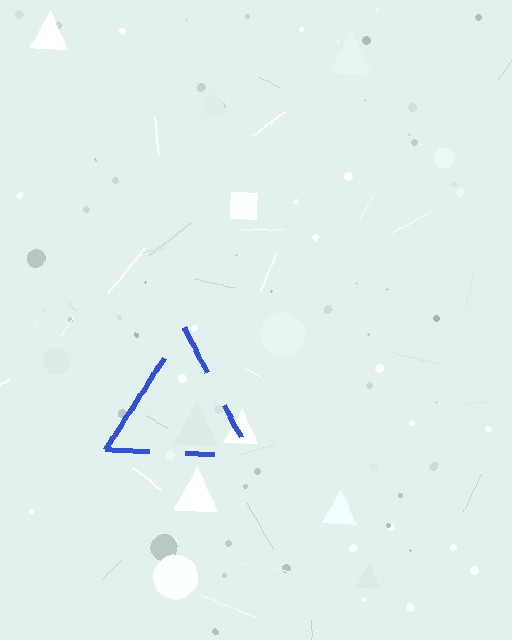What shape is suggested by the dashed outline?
The dashed outline suggests a triangle.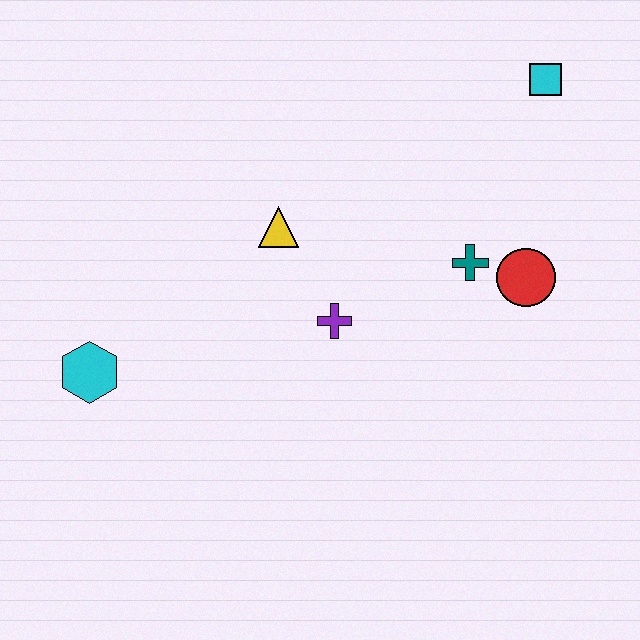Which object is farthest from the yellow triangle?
The cyan square is farthest from the yellow triangle.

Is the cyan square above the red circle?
Yes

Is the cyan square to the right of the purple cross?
Yes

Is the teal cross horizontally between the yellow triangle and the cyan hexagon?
No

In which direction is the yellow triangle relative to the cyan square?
The yellow triangle is to the left of the cyan square.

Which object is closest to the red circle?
The teal cross is closest to the red circle.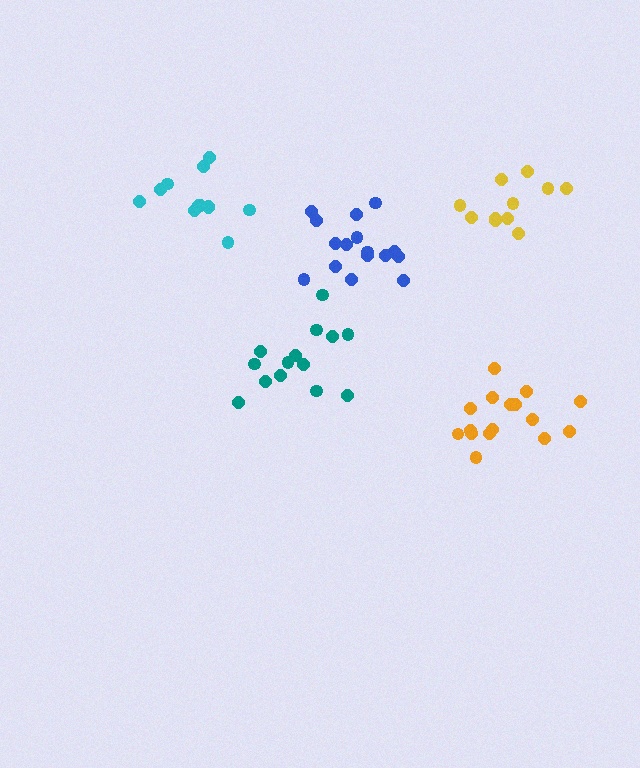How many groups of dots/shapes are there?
There are 5 groups.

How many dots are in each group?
Group 1: 14 dots, Group 2: 11 dots, Group 3: 16 dots, Group 4: 16 dots, Group 5: 12 dots (69 total).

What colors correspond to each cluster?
The clusters are colored: teal, yellow, orange, blue, cyan.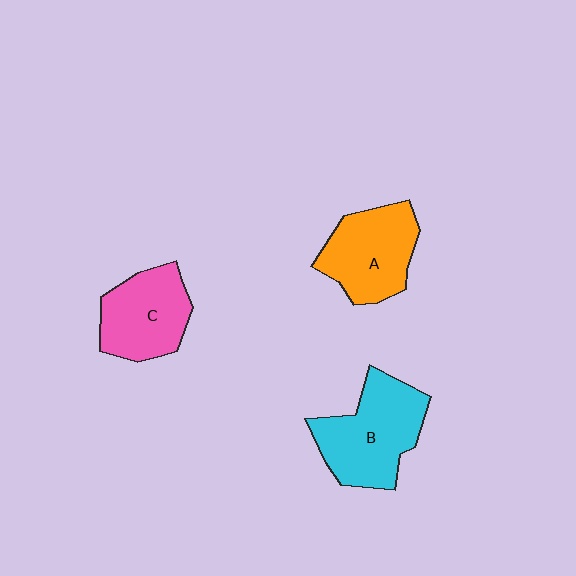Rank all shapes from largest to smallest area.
From largest to smallest: B (cyan), A (orange), C (pink).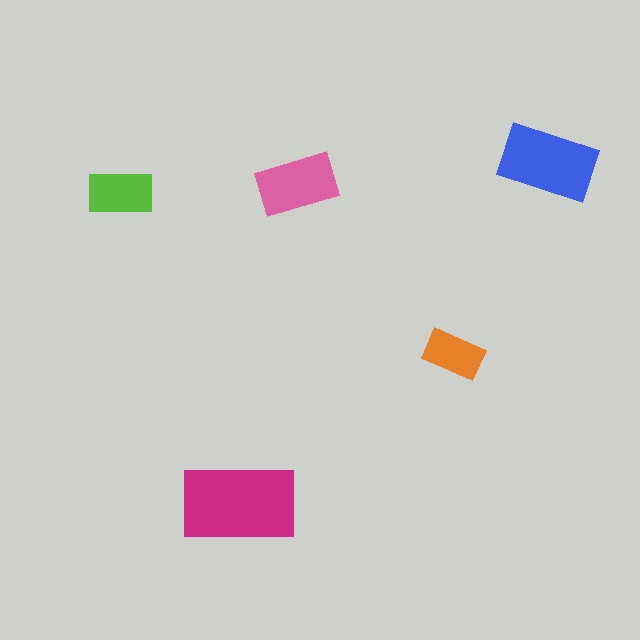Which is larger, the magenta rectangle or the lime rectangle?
The magenta one.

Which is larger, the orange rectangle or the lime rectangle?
The lime one.